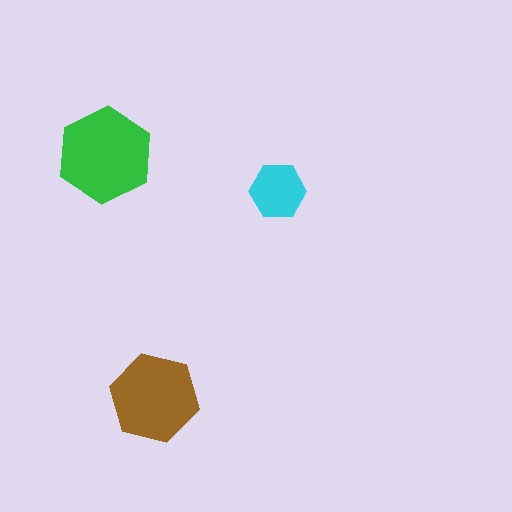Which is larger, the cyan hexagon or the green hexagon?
The green one.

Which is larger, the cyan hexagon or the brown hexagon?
The brown one.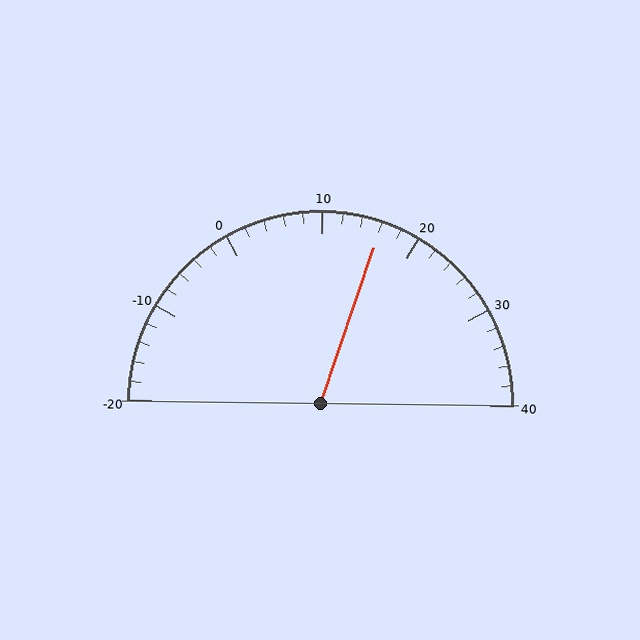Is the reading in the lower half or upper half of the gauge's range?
The reading is in the upper half of the range (-20 to 40).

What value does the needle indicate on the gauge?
The needle indicates approximately 16.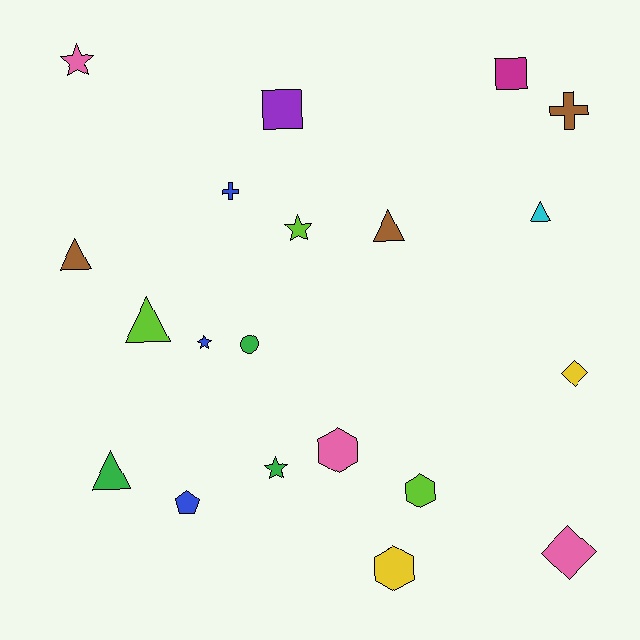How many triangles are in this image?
There are 5 triangles.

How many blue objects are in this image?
There are 3 blue objects.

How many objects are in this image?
There are 20 objects.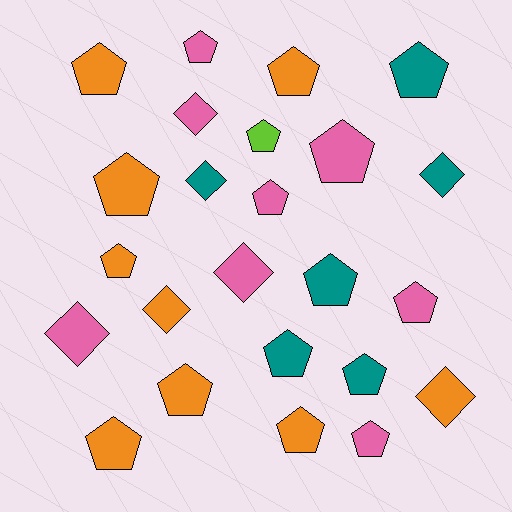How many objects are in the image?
There are 24 objects.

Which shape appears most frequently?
Pentagon, with 17 objects.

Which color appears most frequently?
Orange, with 9 objects.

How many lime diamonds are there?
There are no lime diamonds.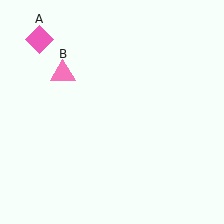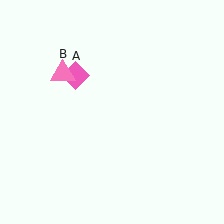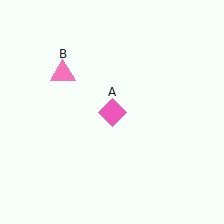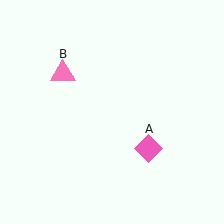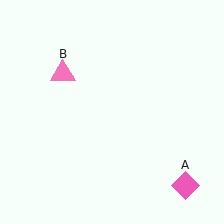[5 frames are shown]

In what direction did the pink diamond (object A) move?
The pink diamond (object A) moved down and to the right.